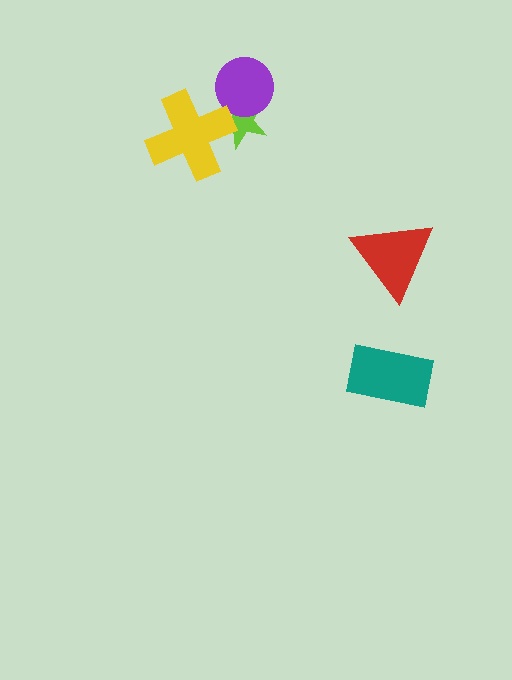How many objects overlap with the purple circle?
1 object overlaps with the purple circle.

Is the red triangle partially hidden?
No, no other shape covers it.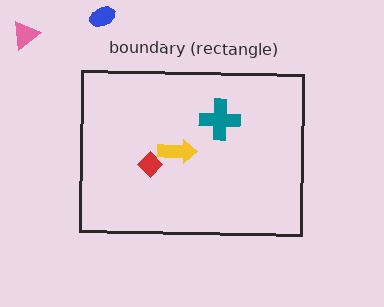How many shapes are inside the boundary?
3 inside, 2 outside.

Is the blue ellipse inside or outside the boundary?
Outside.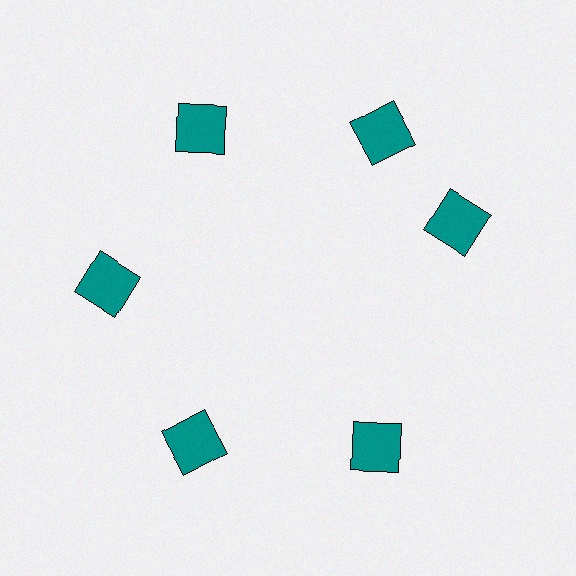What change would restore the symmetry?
The symmetry would be restored by rotating it back into even spacing with its neighbors so that all 6 squares sit at equal angles and equal distance from the center.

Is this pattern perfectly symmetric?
No. The 6 teal squares are arranged in a ring, but one element near the 3 o'clock position is rotated out of alignment along the ring, breaking the 6-fold rotational symmetry.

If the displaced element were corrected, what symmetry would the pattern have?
It would have 6-fold rotational symmetry — the pattern would map onto itself every 60 degrees.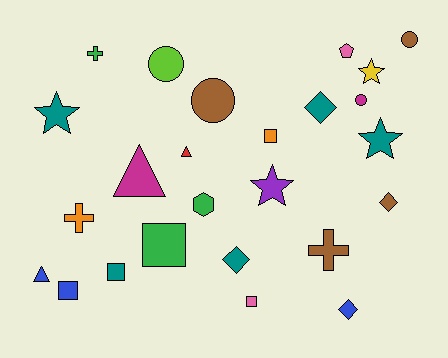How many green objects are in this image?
There are 3 green objects.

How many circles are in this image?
There are 4 circles.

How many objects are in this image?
There are 25 objects.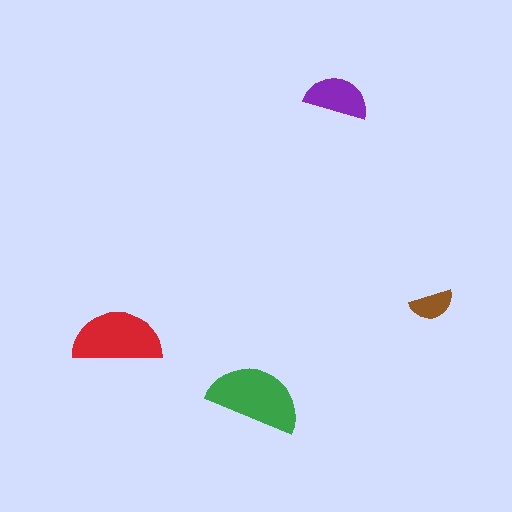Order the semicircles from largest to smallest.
the green one, the red one, the purple one, the brown one.